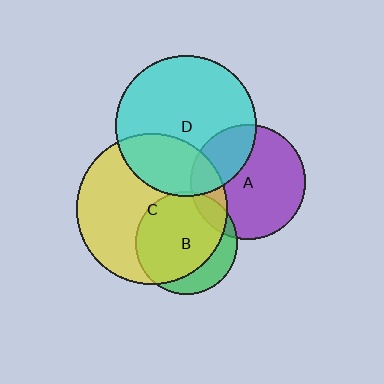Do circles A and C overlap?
Yes.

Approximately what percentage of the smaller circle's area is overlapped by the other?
Approximately 20%.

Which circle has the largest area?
Circle C (yellow).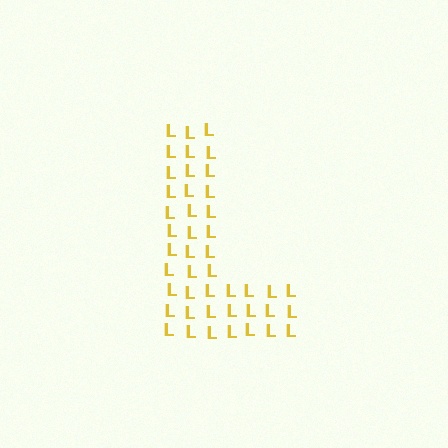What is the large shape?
The large shape is the letter L.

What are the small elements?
The small elements are letter L's.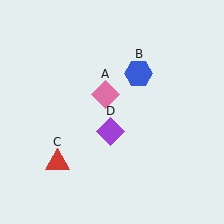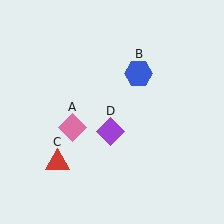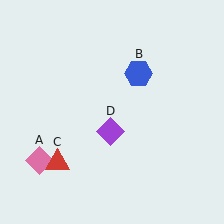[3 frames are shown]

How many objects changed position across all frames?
1 object changed position: pink diamond (object A).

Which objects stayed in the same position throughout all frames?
Blue hexagon (object B) and red triangle (object C) and purple diamond (object D) remained stationary.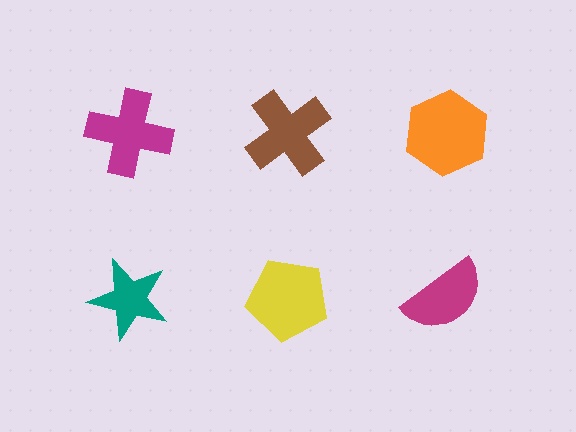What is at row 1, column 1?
A magenta cross.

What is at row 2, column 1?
A teal star.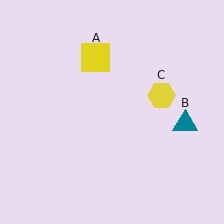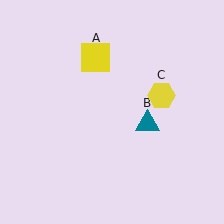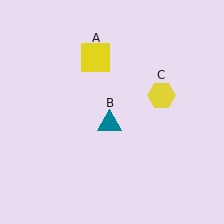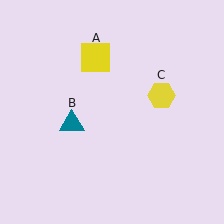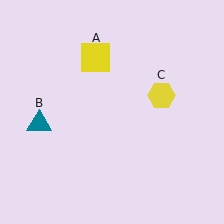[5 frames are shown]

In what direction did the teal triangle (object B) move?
The teal triangle (object B) moved left.